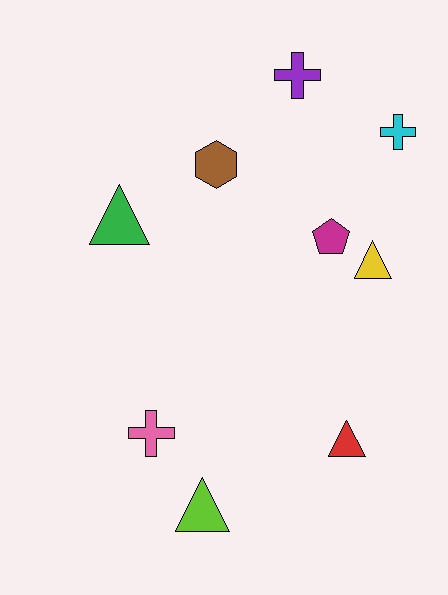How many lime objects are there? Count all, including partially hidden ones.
There is 1 lime object.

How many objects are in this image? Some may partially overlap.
There are 9 objects.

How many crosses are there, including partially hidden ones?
There are 3 crosses.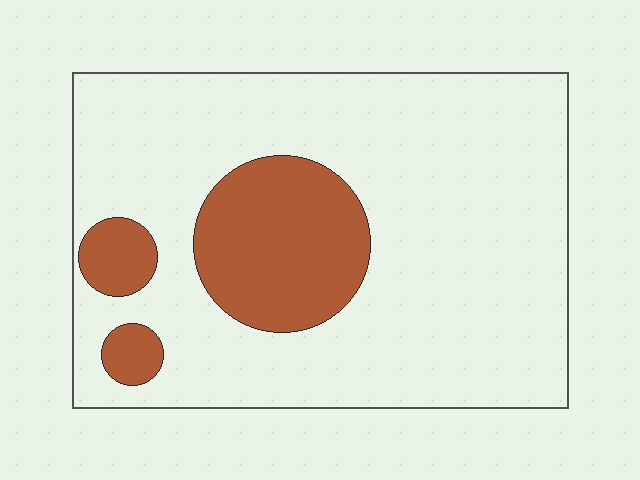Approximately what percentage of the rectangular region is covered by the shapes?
Approximately 20%.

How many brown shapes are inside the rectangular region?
3.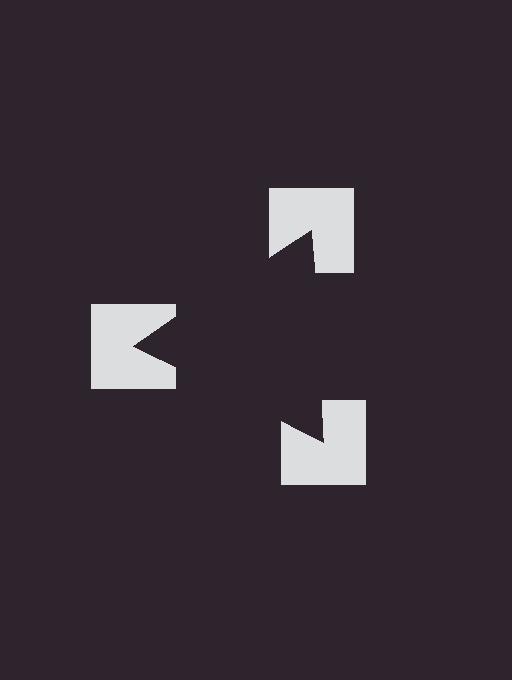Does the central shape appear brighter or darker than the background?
It typically appears slightly darker than the background, even though no actual brightness change is drawn.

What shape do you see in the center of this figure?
An illusory triangle — its edges are inferred from the aligned wedge cuts in the notched squares, not physically drawn.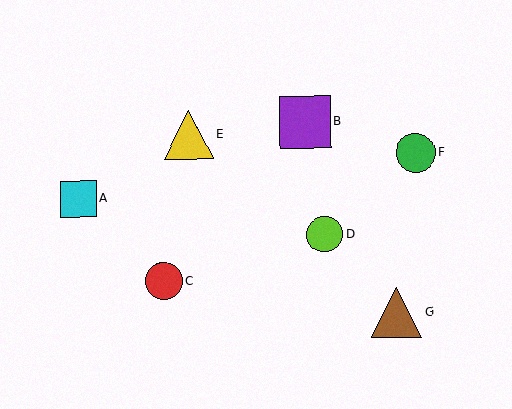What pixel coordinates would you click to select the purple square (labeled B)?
Click at (305, 122) to select the purple square B.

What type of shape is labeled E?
Shape E is a yellow triangle.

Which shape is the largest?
The purple square (labeled B) is the largest.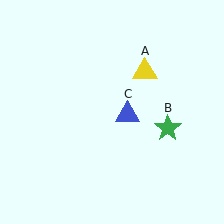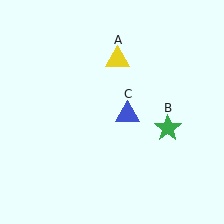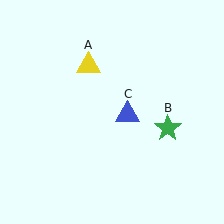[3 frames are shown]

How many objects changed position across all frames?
1 object changed position: yellow triangle (object A).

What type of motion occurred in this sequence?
The yellow triangle (object A) rotated counterclockwise around the center of the scene.